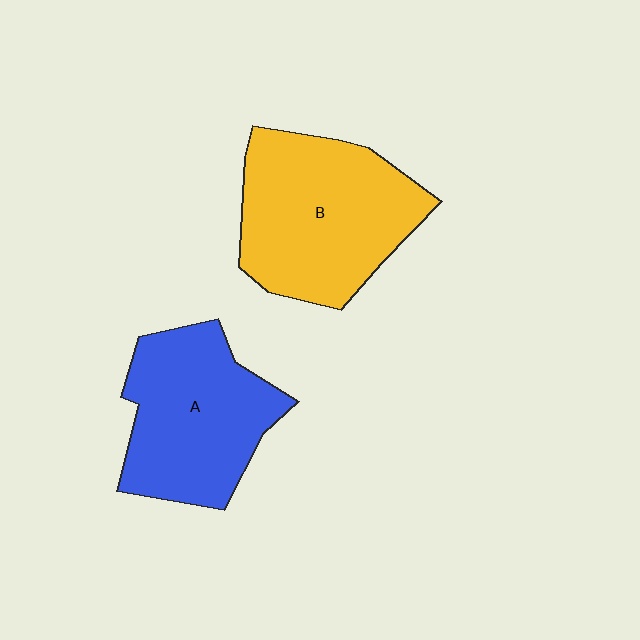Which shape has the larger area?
Shape B (yellow).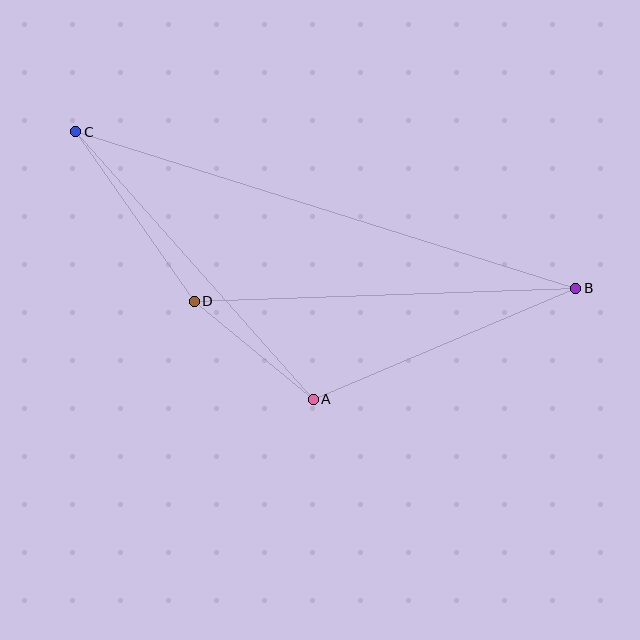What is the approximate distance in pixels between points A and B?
The distance between A and B is approximately 285 pixels.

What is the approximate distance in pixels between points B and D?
The distance between B and D is approximately 381 pixels.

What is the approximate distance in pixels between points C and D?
The distance between C and D is approximately 207 pixels.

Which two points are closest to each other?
Points A and D are closest to each other.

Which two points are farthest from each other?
Points B and C are farthest from each other.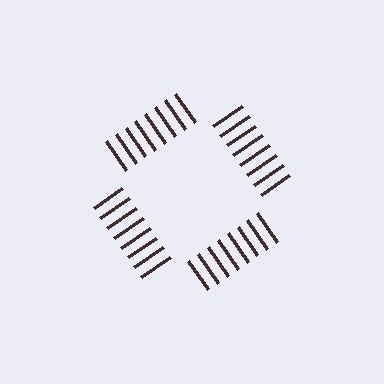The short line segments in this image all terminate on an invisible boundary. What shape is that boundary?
An illusory square — the line segments terminate on its edges but no continuous stroke is drawn.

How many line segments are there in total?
32 — 8 along each of the 4 edges.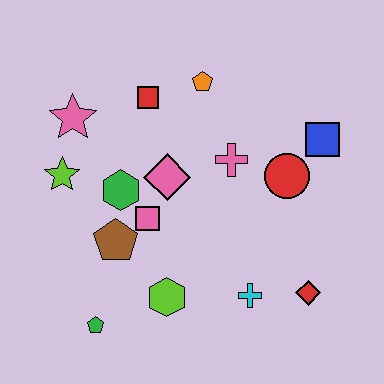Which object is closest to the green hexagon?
The pink square is closest to the green hexagon.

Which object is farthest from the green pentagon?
The blue square is farthest from the green pentagon.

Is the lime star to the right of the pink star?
No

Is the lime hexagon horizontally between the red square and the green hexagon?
No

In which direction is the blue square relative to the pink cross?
The blue square is to the right of the pink cross.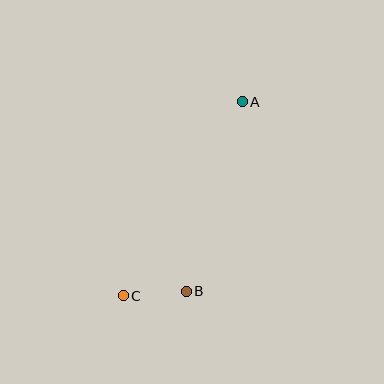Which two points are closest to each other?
Points B and C are closest to each other.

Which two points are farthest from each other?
Points A and C are farthest from each other.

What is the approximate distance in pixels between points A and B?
The distance between A and B is approximately 198 pixels.